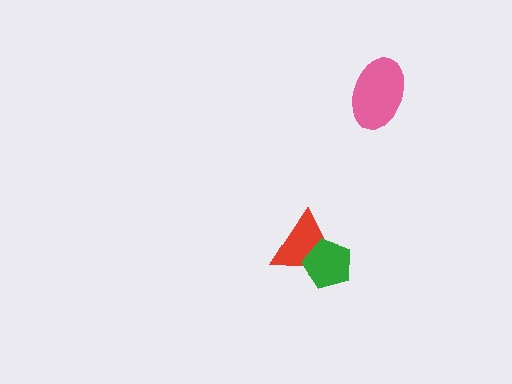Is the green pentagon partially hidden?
No, no other shape covers it.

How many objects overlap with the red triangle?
1 object overlaps with the red triangle.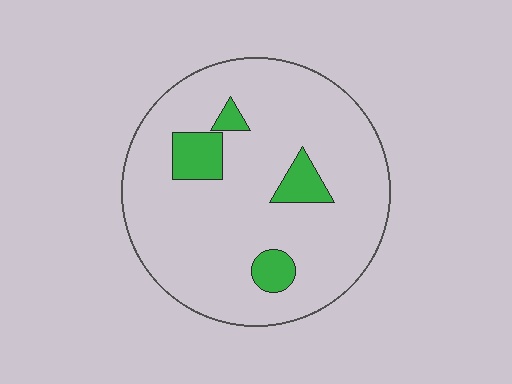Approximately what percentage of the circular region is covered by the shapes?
Approximately 10%.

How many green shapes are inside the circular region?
4.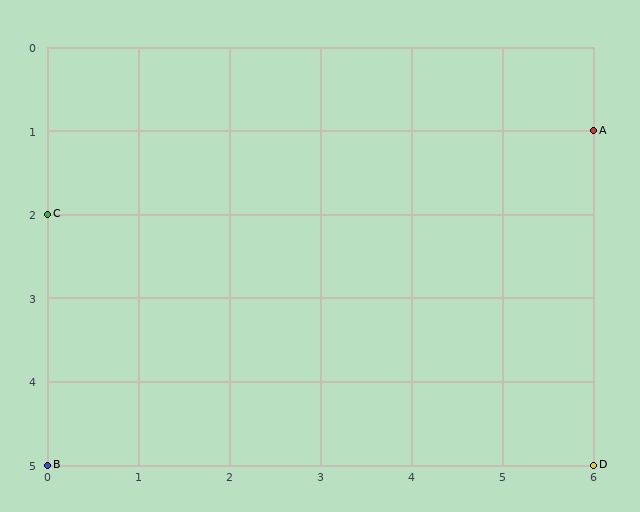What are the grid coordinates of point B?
Point B is at grid coordinates (0, 5).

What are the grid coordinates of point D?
Point D is at grid coordinates (6, 5).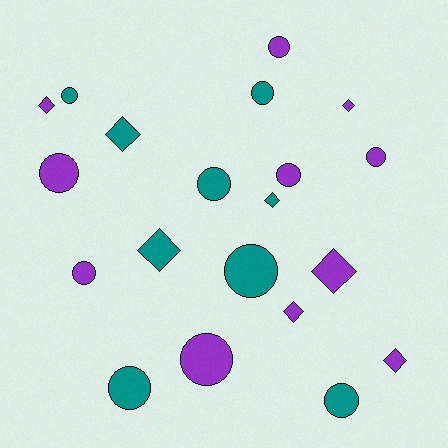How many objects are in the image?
There are 20 objects.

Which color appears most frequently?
Purple, with 11 objects.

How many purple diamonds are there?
There are 5 purple diamonds.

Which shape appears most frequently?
Circle, with 12 objects.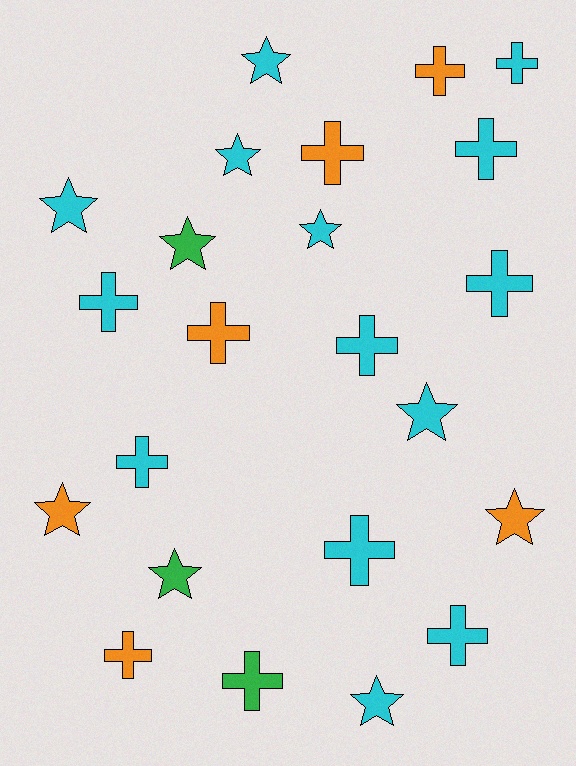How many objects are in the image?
There are 23 objects.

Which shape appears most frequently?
Cross, with 13 objects.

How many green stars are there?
There are 2 green stars.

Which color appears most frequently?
Cyan, with 14 objects.